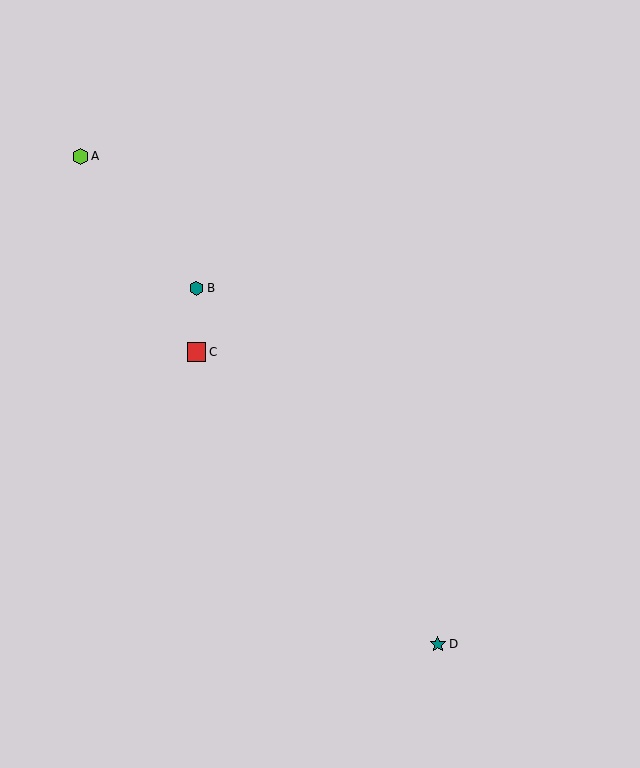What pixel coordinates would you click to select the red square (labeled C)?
Click at (197, 352) to select the red square C.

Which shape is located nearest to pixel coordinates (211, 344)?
The red square (labeled C) at (197, 352) is nearest to that location.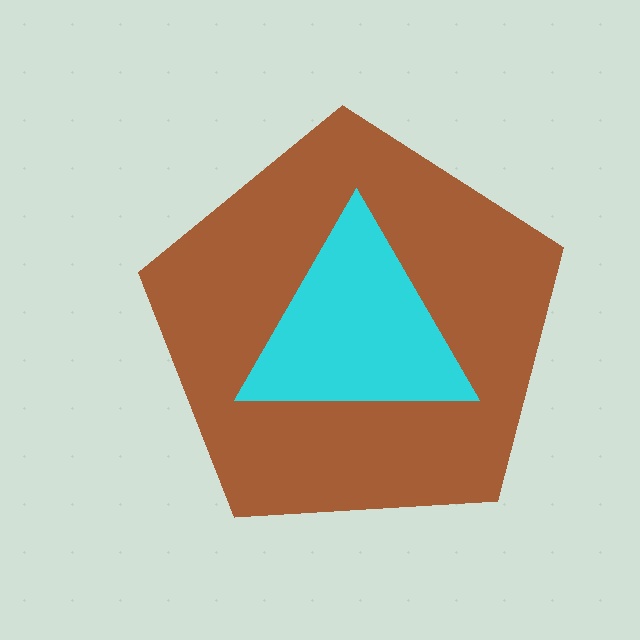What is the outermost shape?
The brown pentagon.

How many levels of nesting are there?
2.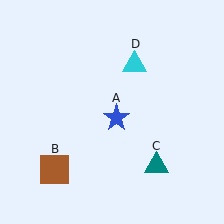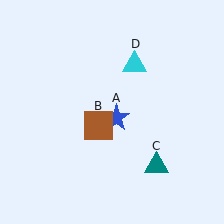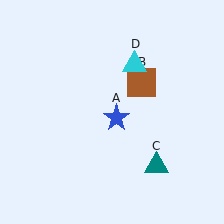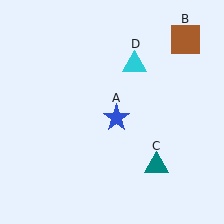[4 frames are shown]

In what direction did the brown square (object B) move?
The brown square (object B) moved up and to the right.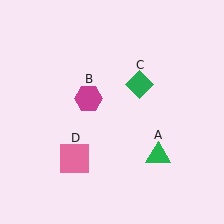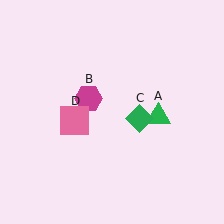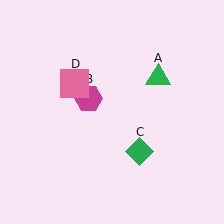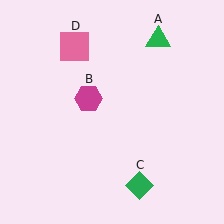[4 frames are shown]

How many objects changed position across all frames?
3 objects changed position: green triangle (object A), green diamond (object C), pink square (object D).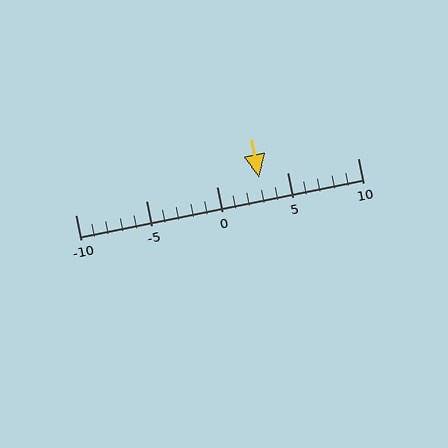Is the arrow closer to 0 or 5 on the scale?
The arrow is closer to 5.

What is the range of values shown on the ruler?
The ruler shows values from -10 to 10.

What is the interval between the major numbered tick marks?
The major tick marks are spaced 5 units apart.